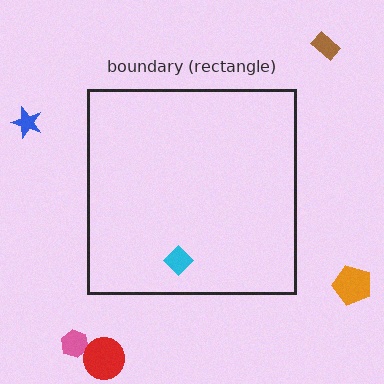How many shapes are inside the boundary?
1 inside, 5 outside.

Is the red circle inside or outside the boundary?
Outside.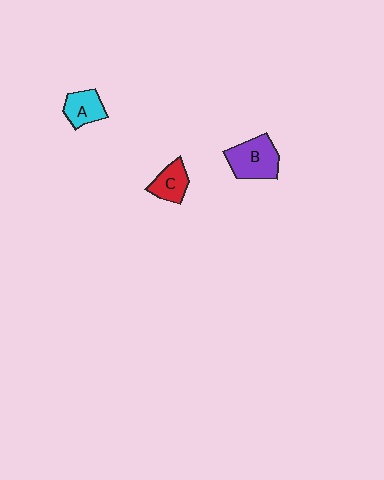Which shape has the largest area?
Shape B (purple).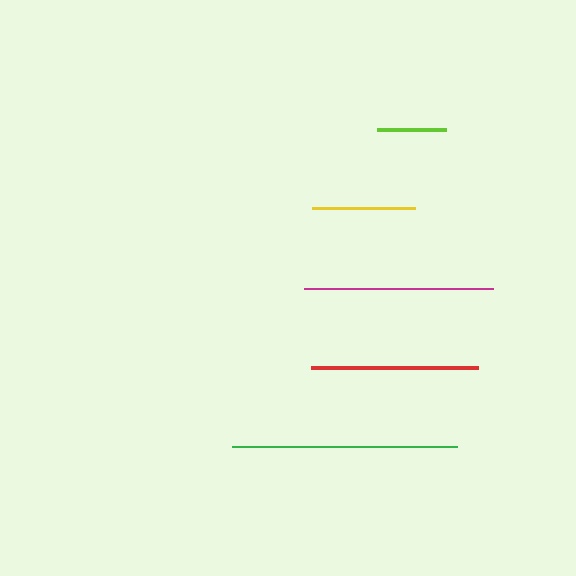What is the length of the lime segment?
The lime segment is approximately 70 pixels long.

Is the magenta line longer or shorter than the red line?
The magenta line is longer than the red line.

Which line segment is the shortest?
The lime line is the shortest at approximately 70 pixels.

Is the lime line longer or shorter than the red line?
The red line is longer than the lime line.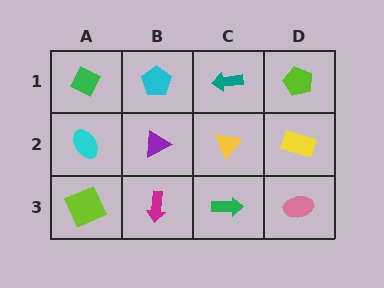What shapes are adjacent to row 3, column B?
A purple triangle (row 2, column B), a lime square (row 3, column A), a green arrow (row 3, column C).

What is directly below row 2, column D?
A pink ellipse.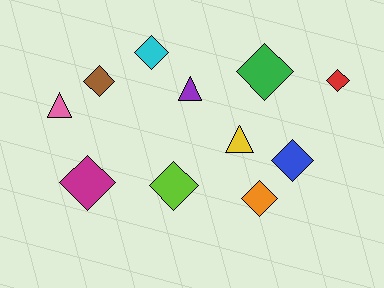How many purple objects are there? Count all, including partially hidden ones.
There is 1 purple object.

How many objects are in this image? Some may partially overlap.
There are 11 objects.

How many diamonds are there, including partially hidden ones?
There are 8 diamonds.